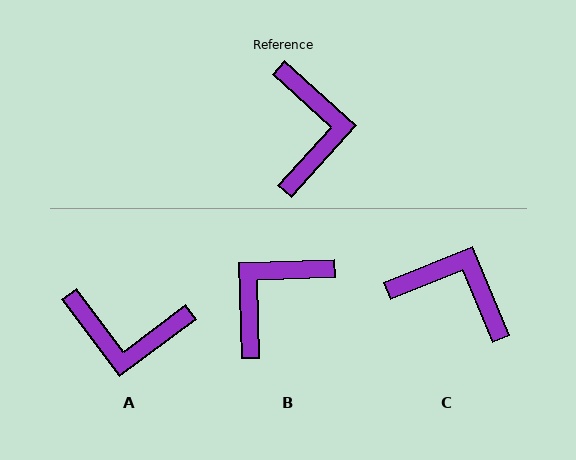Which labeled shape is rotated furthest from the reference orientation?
B, about 134 degrees away.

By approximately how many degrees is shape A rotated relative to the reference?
Approximately 101 degrees clockwise.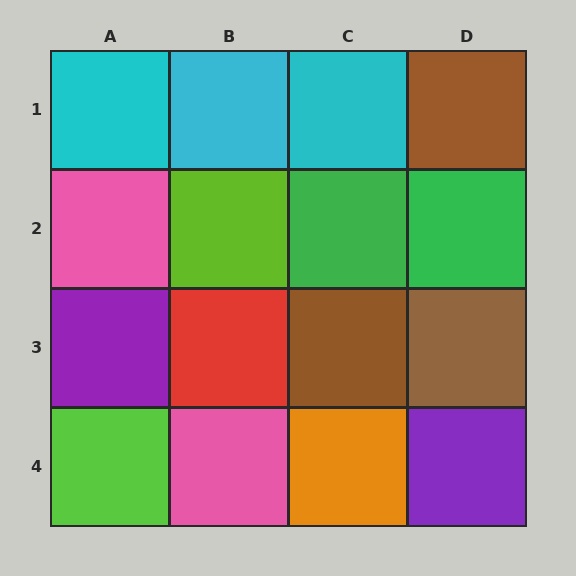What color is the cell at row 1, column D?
Brown.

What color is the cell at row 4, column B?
Pink.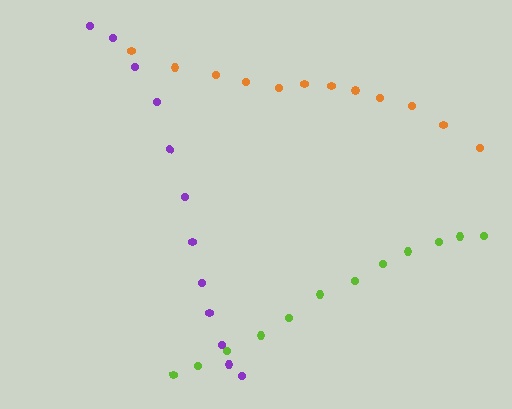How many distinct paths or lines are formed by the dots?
There are 3 distinct paths.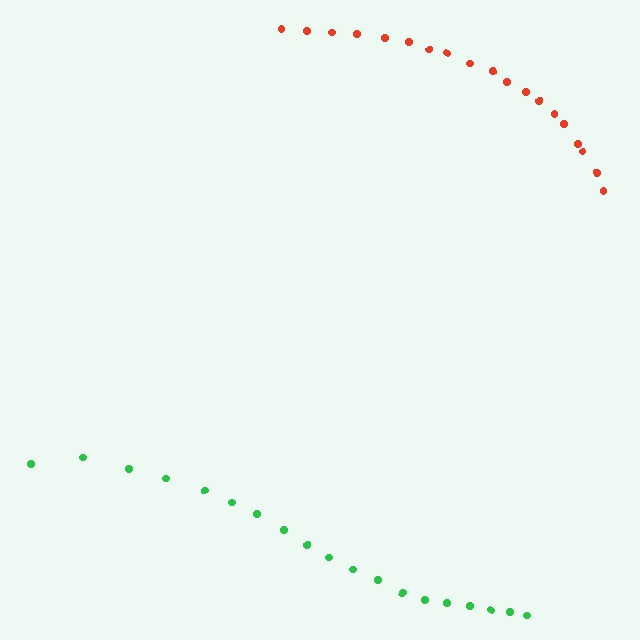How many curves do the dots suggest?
There are 2 distinct paths.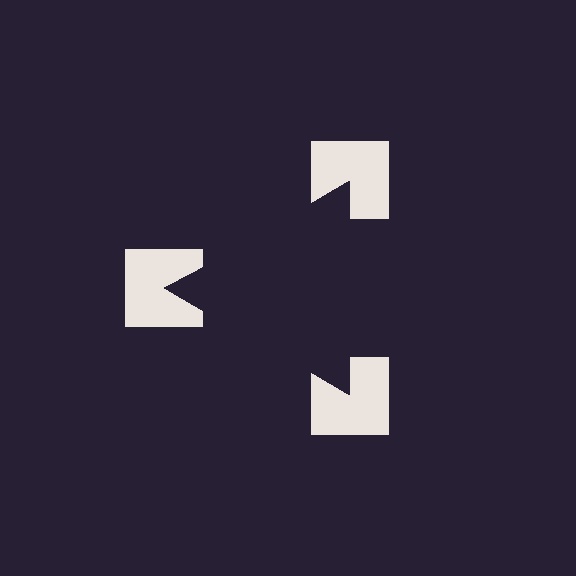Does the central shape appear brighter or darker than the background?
It typically appears slightly darker than the background, even though no actual brightness change is drawn.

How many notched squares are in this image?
There are 3 — one at each vertex of the illusory triangle.